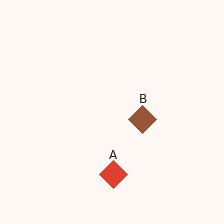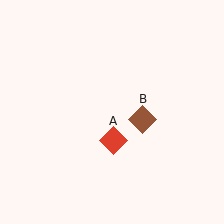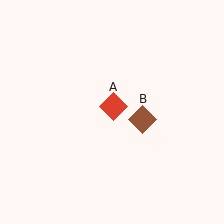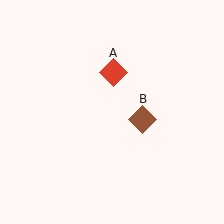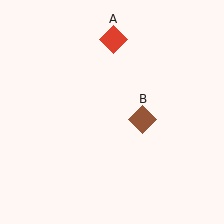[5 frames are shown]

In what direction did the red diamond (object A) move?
The red diamond (object A) moved up.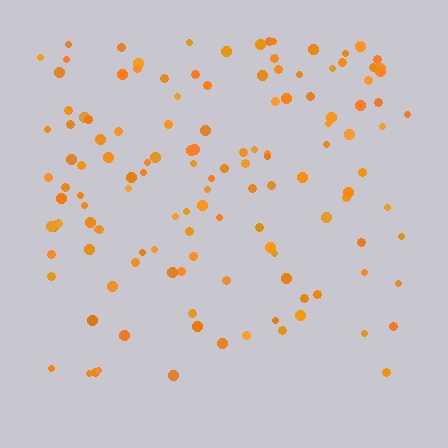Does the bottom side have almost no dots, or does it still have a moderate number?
Still a moderate number, just noticeably fewer than the top.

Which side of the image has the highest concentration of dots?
The top.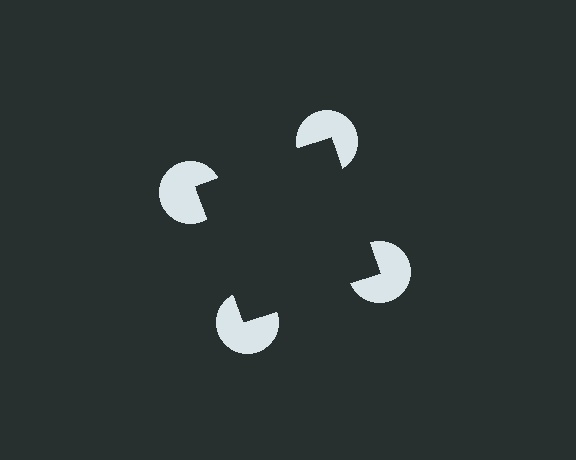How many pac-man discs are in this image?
There are 4 — one at each vertex of the illusory square.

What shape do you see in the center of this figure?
An illusory square — its edges are inferred from the aligned wedge cuts in the pac-man discs, not physically drawn.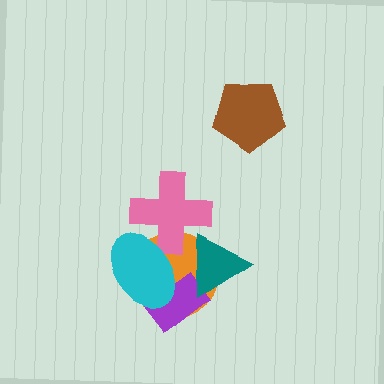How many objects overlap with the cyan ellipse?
3 objects overlap with the cyan ellipse.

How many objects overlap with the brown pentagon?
0 objects overlap with the brown pentagon.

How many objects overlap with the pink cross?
3 objects overlap with the pink cross.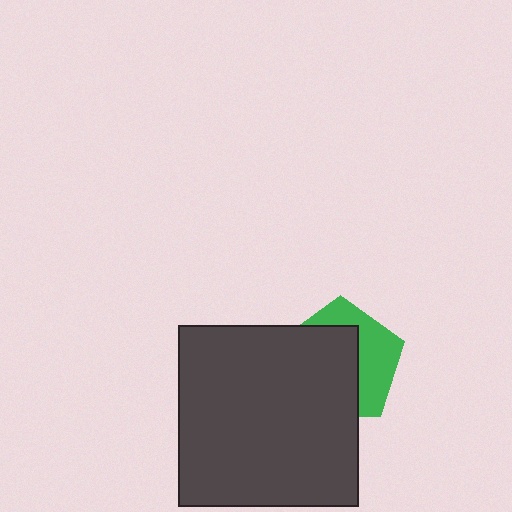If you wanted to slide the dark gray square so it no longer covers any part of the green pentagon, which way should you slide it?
Slide it toward the lower-left — that is the most direct way to separate the two shapes.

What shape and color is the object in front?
The object in front is a dark gray square.